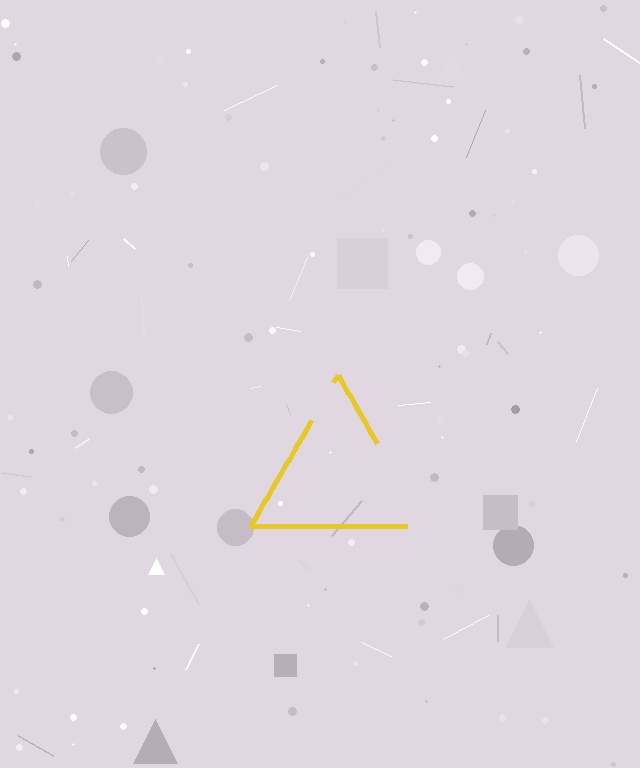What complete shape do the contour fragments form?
The contour fragments form a triangle.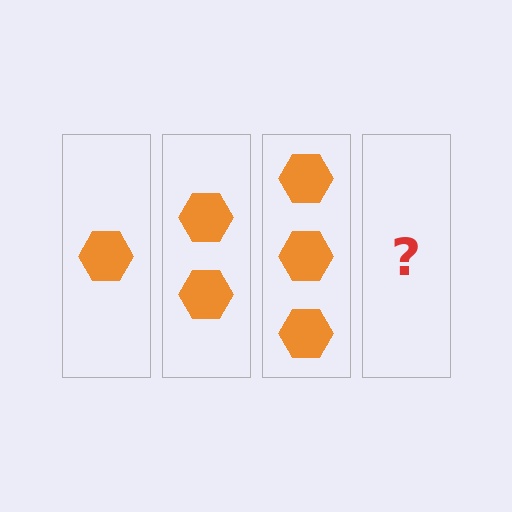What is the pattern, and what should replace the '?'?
The pattern is that each step adds one more hexagon. The '?' should be 4 hexagons.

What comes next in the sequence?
The next element should be 4 hexagons.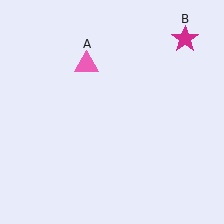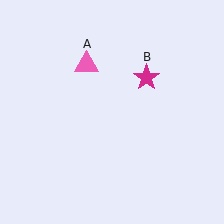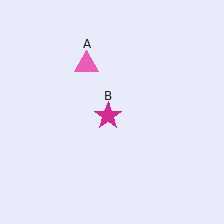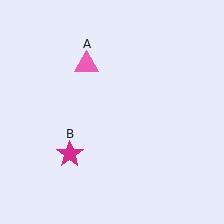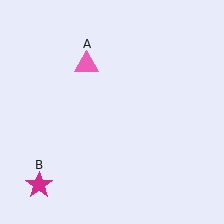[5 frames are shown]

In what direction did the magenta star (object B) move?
The magenta star (object B) moved down and to the left.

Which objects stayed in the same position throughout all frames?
Pink triangle (object A) remained stationary.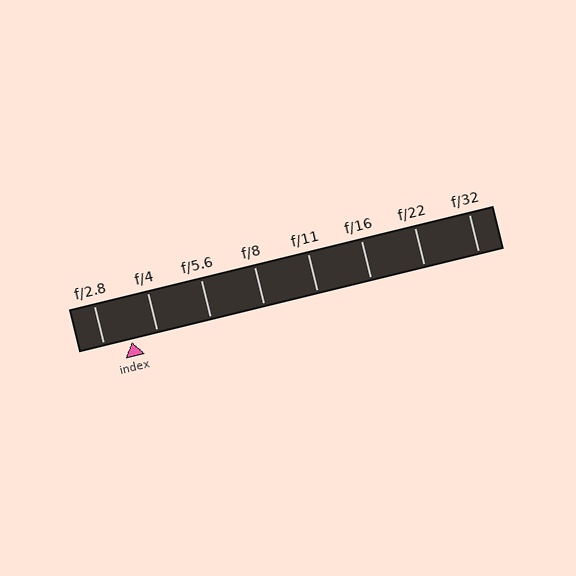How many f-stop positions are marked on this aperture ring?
There are 8 f-stop positions marked.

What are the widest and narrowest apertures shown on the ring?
The widest aperture shown is f/2.8 and the narrowest is f/32.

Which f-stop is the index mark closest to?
The index mark is closest to f/4.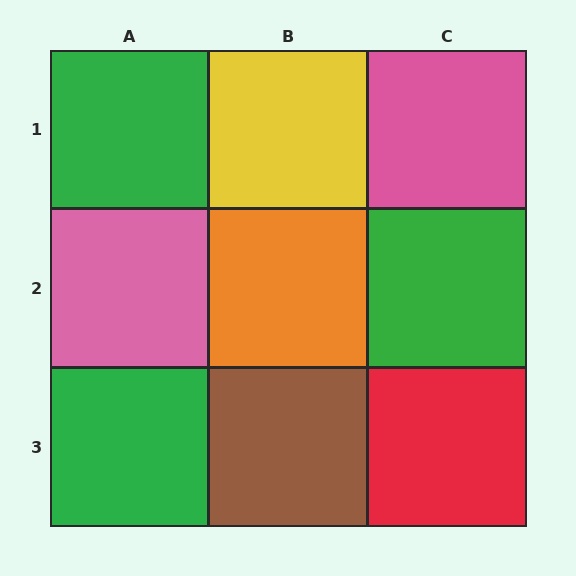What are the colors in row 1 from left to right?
Green, yellow, pink.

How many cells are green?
3 cells are green.